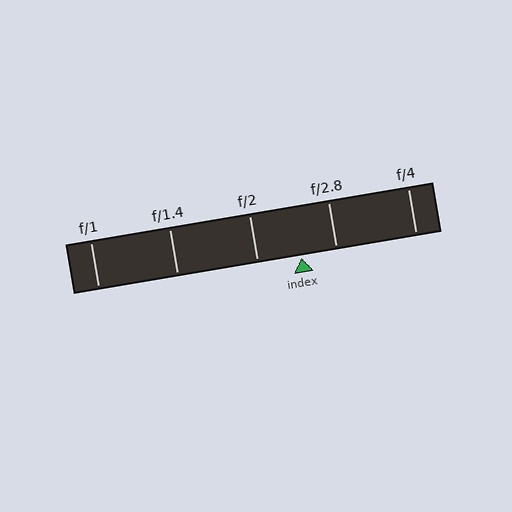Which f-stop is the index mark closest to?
The index mark is closest to f/2.8.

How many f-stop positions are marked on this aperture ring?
There are 5 f-stop positions marked.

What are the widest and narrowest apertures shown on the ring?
The widest aperture shown is f/1 and the narrowest is f/4.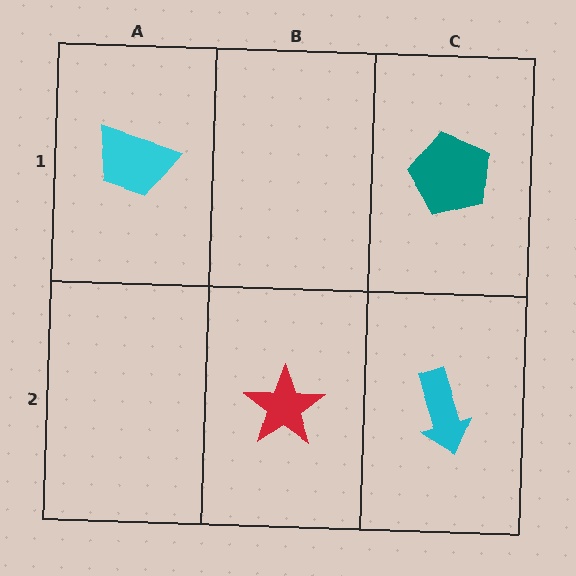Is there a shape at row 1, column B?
No, that cell is empty.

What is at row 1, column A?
A cyan trapezoid.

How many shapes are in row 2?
2 shapes.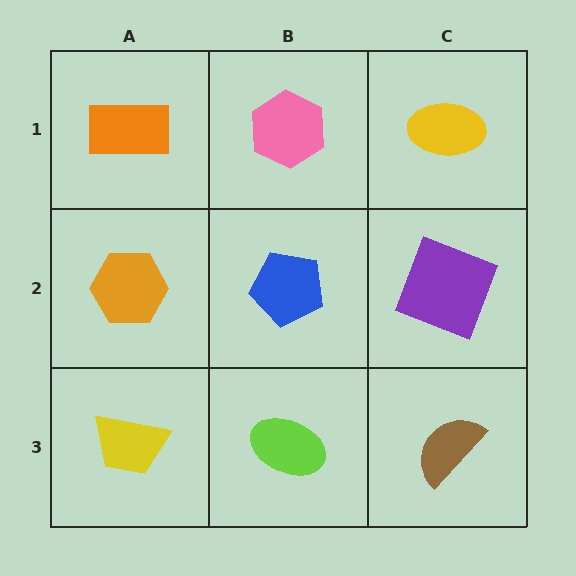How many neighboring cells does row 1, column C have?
2.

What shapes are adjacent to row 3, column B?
A blue pentagon (row 2, column B), a yellow trapezoid (row 3, column A), a brown semicircle (row 3, column C).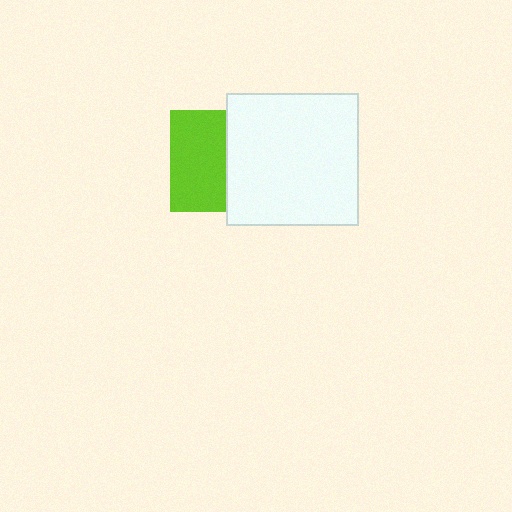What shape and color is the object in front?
The object in front is a white square.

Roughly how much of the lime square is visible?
About half of it is visible (roughly 55%).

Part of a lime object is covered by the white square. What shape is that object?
It is a square.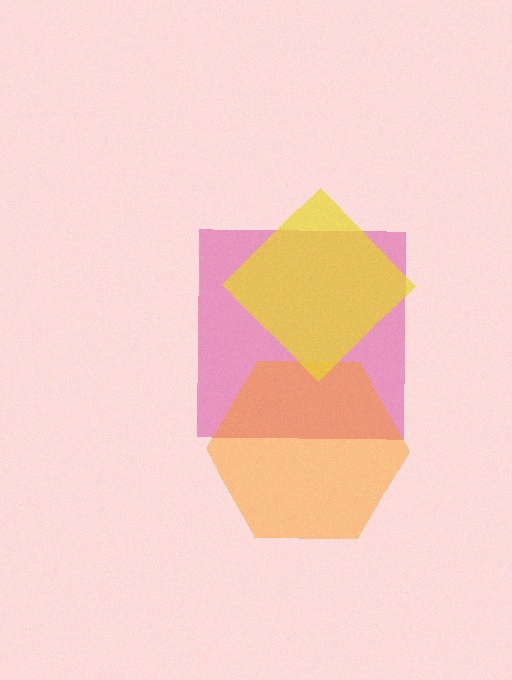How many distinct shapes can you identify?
There are 3 distinct shapes: a magenta square, an orange hexagon, a yellow diamond.